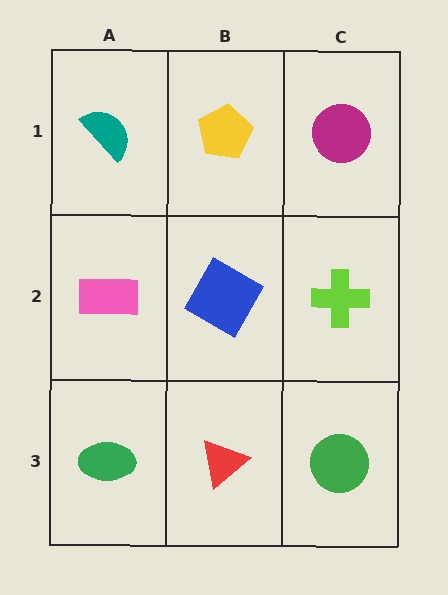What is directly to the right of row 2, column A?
A blue square.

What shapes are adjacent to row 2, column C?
A magenta circle (row 1, column C), a green circle (row 3, column C), a blue square (row 2, column B).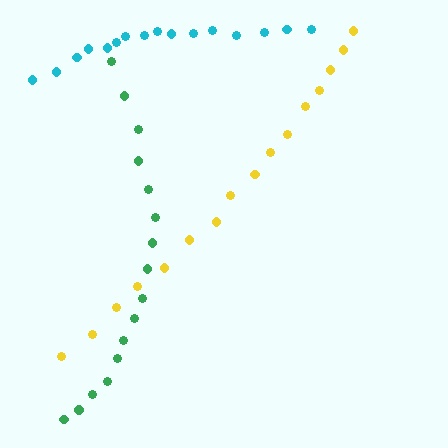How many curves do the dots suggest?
There are 3 distinct paths.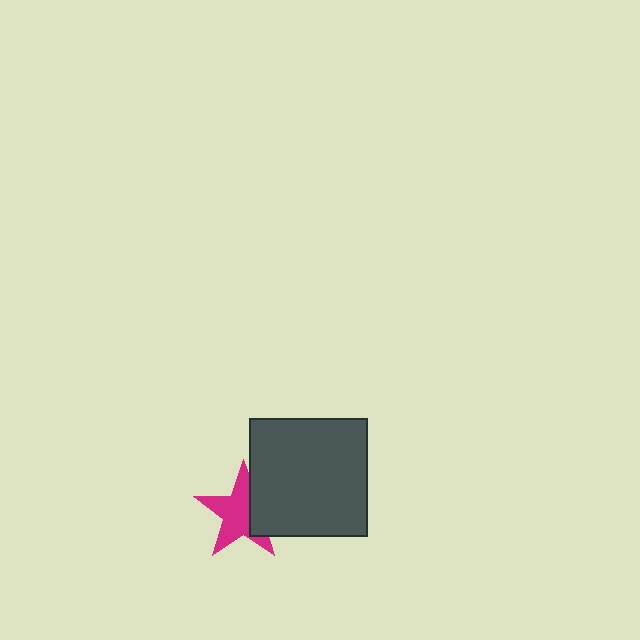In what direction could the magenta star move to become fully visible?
The magenta star could move left. That would shift it out from behind the dark gray square entirely.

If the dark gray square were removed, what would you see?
You would see the complete magenta star.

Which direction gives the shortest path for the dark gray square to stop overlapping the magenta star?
Moving right gives the shortest separation.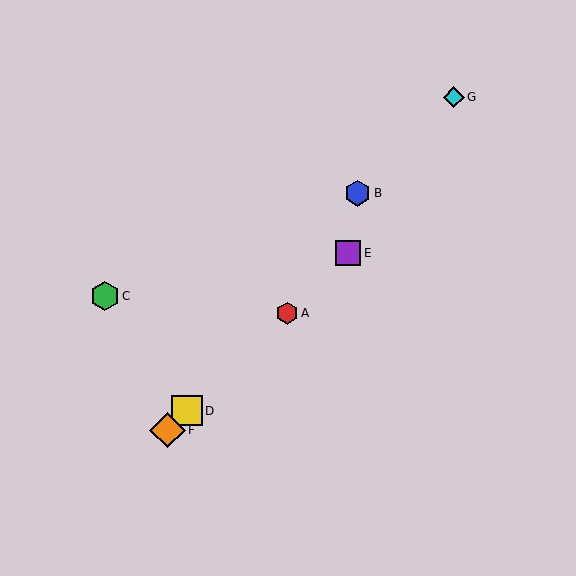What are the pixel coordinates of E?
Object E is at (348, 253).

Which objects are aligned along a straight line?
Objects A, D, E, F are aligned along a straight line.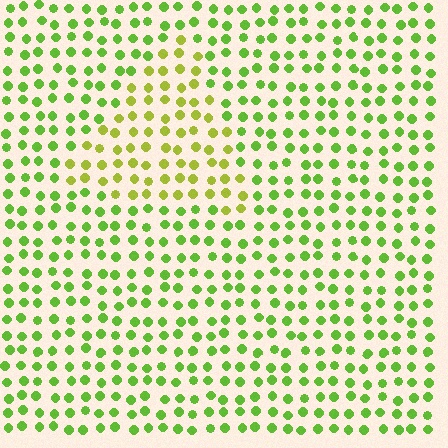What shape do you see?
I see a triangle.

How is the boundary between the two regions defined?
The boundary is defined purely by a slight shift in hue (about 29 degrees). Spacing, size, and orientation are identical on both sides.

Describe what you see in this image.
The image is filled with small lime elements in a uniform arrangement. A triangle-shaped region is visible where the elements are tinted to a slightly different hue, forming a subtle color boundary.